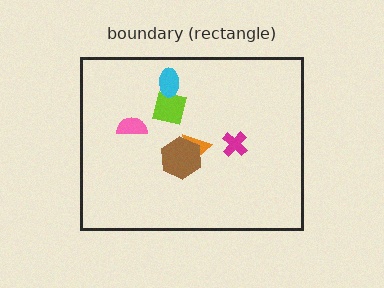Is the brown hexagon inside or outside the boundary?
Inside.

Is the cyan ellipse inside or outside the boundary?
Inside.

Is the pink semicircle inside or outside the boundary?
Inside.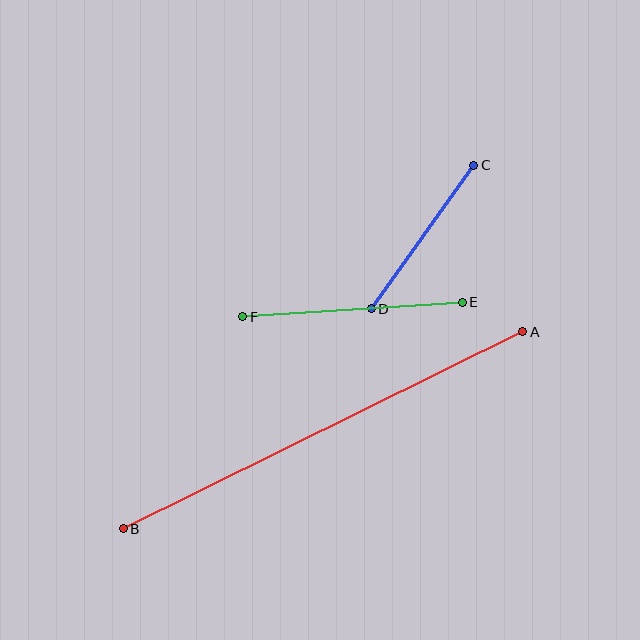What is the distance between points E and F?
The distance is approximately 220 pixels.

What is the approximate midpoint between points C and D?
The midpoint is at approximately (422, 237) pixels.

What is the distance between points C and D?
The distance is approximately 176 pixels.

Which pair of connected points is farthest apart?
Points A and B are farthest apart.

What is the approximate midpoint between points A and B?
The midpoint is at approximately (323, 430) pixels.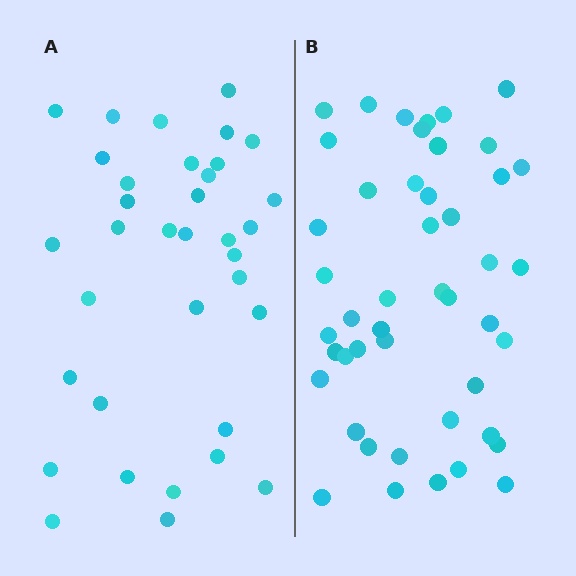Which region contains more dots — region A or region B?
Region B (the right region) has more dots.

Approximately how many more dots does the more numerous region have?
Region B has roughly 12 or so more dots than region A.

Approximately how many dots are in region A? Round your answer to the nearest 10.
About 40 dots. (The exact count is 35, which rounds to 40.)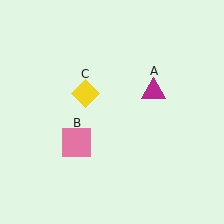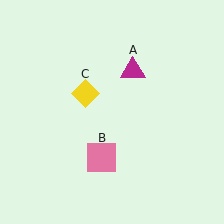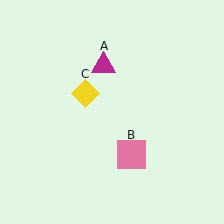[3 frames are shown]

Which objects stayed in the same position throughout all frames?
Yellow diamond (object C) remained stationary.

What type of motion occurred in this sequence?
The magenta triangle (object A), pink square (object B) rotated counterclockwise around the center of the scene.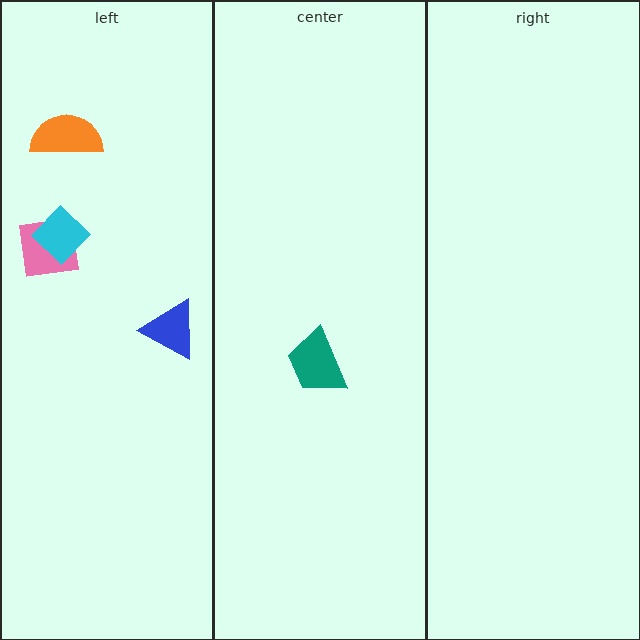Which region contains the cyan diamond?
The left region.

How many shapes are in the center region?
1.